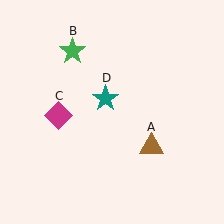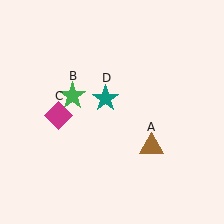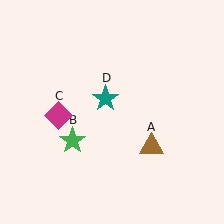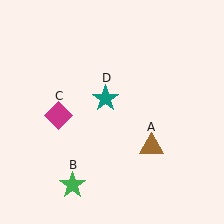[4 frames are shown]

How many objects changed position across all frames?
1 object changed position: green star (object B).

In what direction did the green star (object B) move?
The green star (object B) moved down.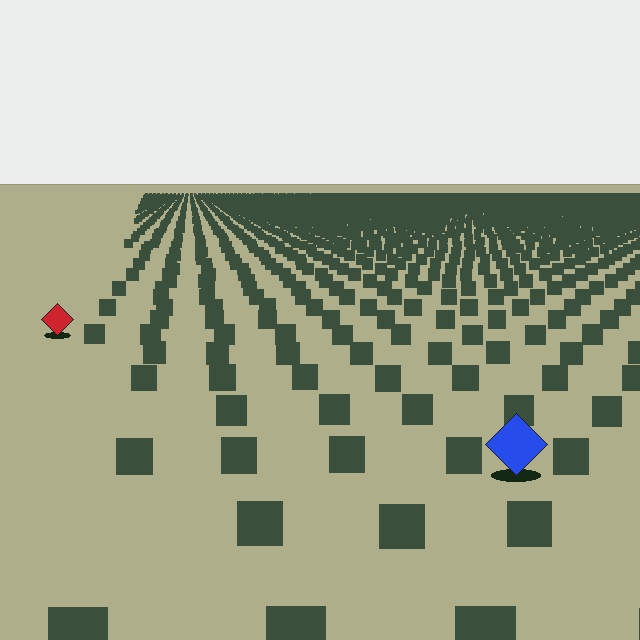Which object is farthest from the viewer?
The red diamond is farthest from the viewer. It appears smaller and the ground texture around it is denser.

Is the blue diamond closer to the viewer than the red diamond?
Yes. The blue diamond is closer — you can tell from the texture gradient: the ground texture is coarser near it.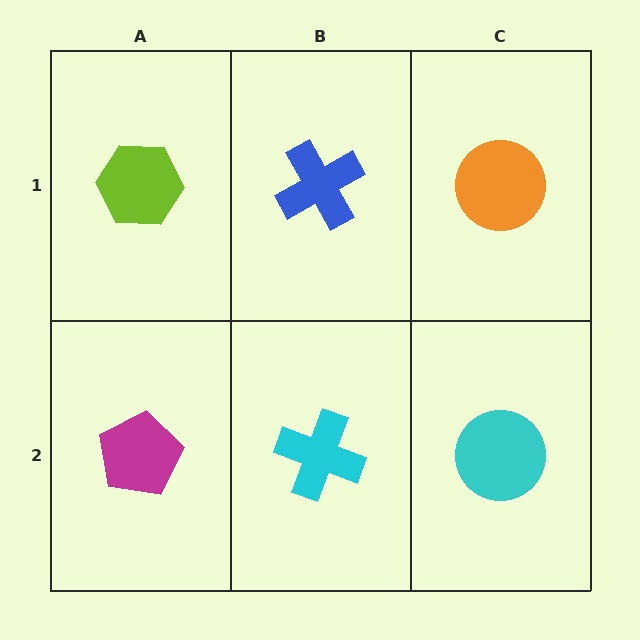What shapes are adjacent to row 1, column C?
A cyan circle (row 2, column C), a blue cross (row 1, column B).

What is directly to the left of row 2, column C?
A cyan cross.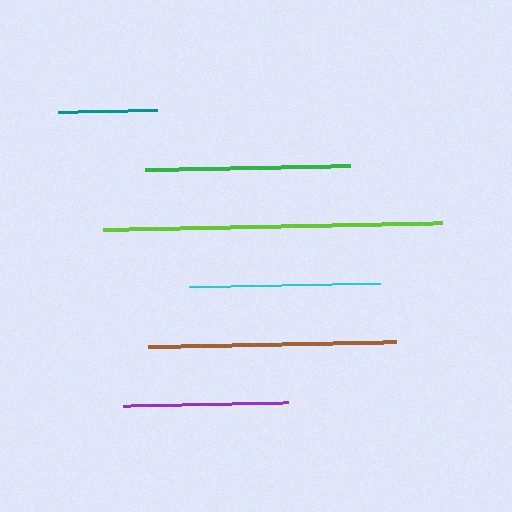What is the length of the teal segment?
The teal segment is approximately 99 pixels long.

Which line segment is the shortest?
The teal line is the shortest at approximately 99 pixels.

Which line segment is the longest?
The lime line is the longest at approximately 339 pixels.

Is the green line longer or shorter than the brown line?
The brown line is longer than the green line.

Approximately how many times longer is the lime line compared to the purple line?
The lime line is approximately 2.1 times the length of the purple line.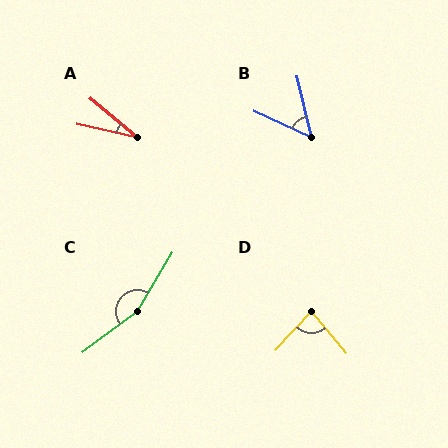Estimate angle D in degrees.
Approximately 83 degrees.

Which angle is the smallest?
A, at approximately 27 degrees.